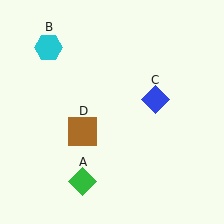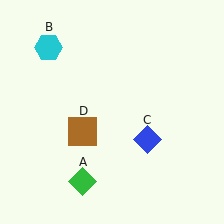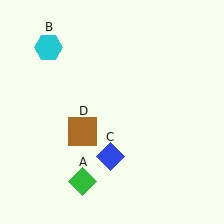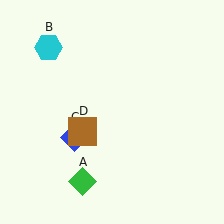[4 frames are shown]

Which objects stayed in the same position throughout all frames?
Green diamond (object A) and cyan hexagon (object B) and brown square (object D) remained stationary.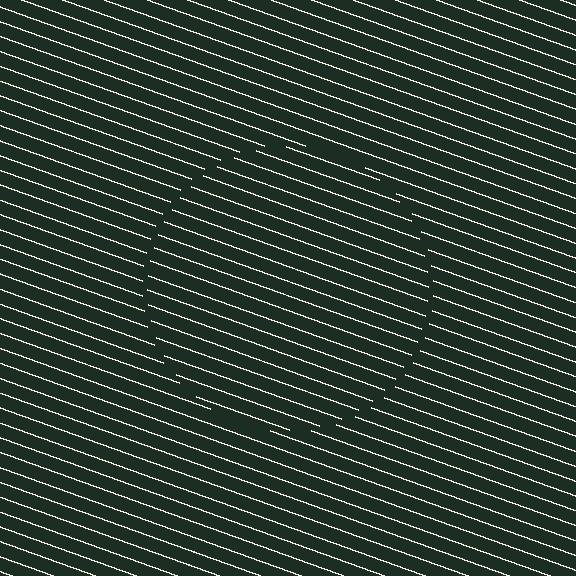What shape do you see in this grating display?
An illusory circle. The interior of the shape contains the same grating, shifted by half a period — the contour is defined by the phase discontinuity where line-ends from the inner and outer gratings abut.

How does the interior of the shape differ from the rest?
The interior of the shape contains the same grating, shifted by half a period — the contour is defined by the phase discontinuity where line-ends from the inner and outer gratings abut.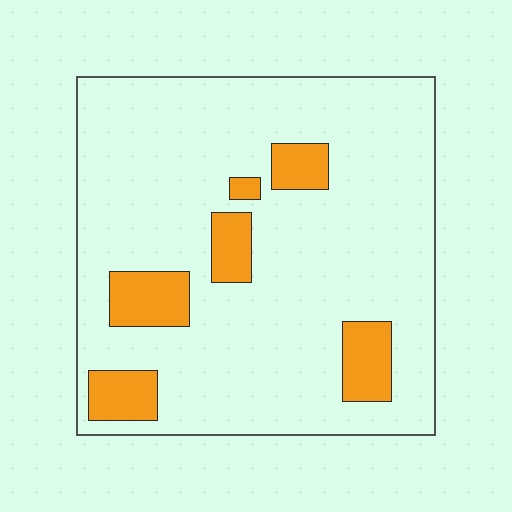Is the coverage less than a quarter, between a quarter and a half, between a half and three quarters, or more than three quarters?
Less than a quarter.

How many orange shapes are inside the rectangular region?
6.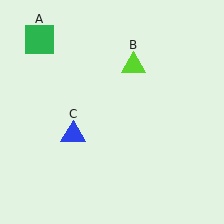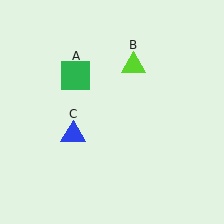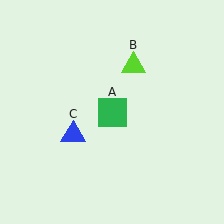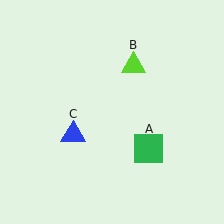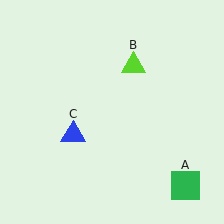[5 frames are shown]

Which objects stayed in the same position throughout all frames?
Lime triangle (object B) and blue triangle (object C) remained stationary.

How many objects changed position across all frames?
1 object changed position: green square (object A).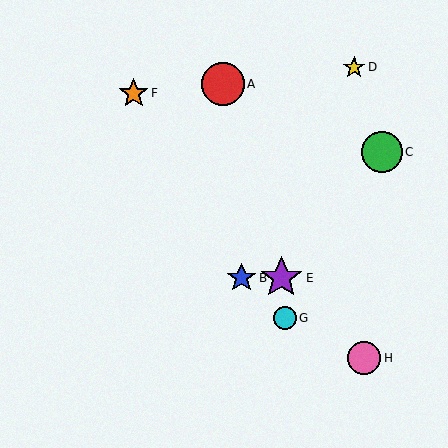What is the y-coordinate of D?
Object D is at y≈67.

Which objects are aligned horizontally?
Objects B, E are aligned horizontally.